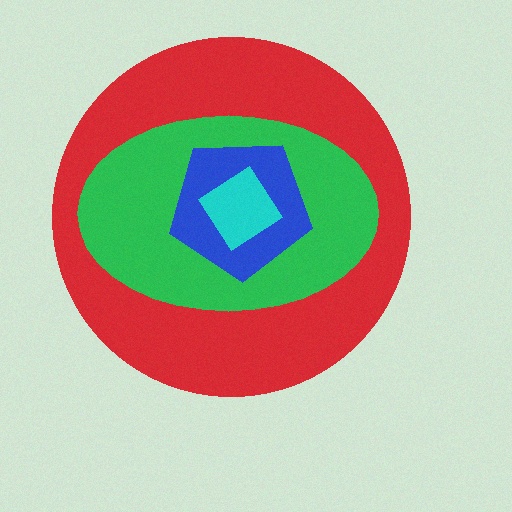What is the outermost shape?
The red circle.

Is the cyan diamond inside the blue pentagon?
Yes.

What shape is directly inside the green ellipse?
The blue pentagon.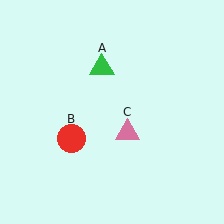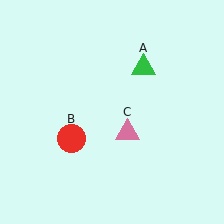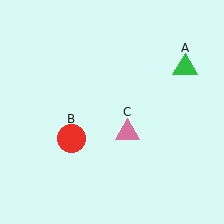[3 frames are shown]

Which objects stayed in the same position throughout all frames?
Red circle (object B) and pink triangle (object C) remained stationary.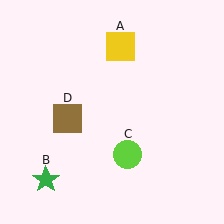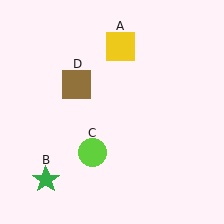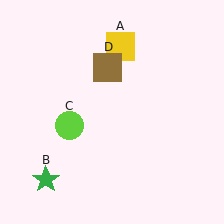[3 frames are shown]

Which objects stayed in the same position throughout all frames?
Yellow square (object A) and green star (object B) remained stationary.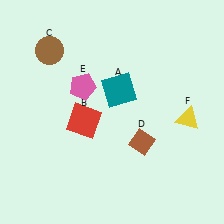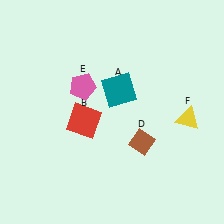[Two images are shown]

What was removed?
The brown circle (C) was removed in Image 2.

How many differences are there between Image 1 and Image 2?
There is 1 difference between the two images.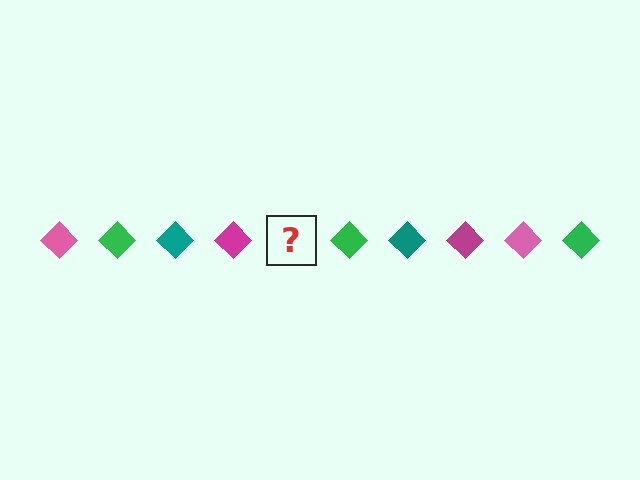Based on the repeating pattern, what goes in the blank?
The blank should be a pink diamond.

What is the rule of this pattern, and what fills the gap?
The rule is that the pattern cycles through pink, green, teal, magenta diamonds. The gap should be filled with a pink diamond.